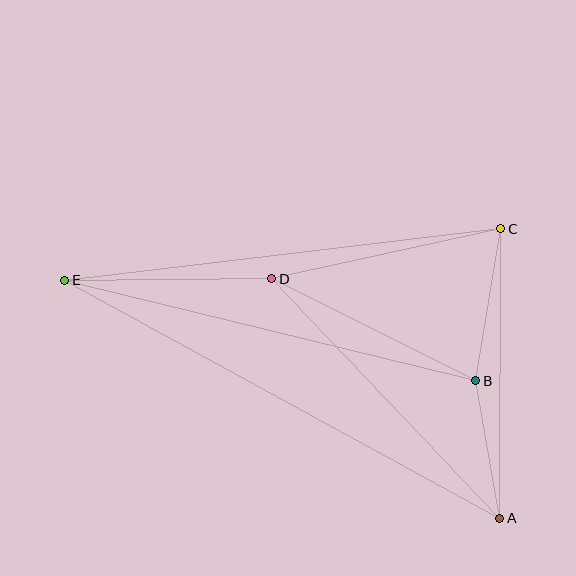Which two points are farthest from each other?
Points A and E are farthest from each other.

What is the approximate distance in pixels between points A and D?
The distance between A and D is approximately 331 pixels.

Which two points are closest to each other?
Points A and B are closest to each other.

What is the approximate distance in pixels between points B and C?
The distance between B and C is approximately 154 pixels.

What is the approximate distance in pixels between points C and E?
The distance between C and E is approximately 439 pixels.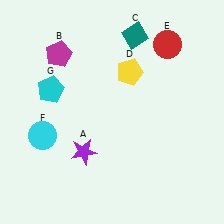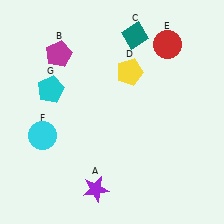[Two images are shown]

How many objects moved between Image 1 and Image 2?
1 object moved between the two images.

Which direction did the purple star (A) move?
The purple star (A) moved down.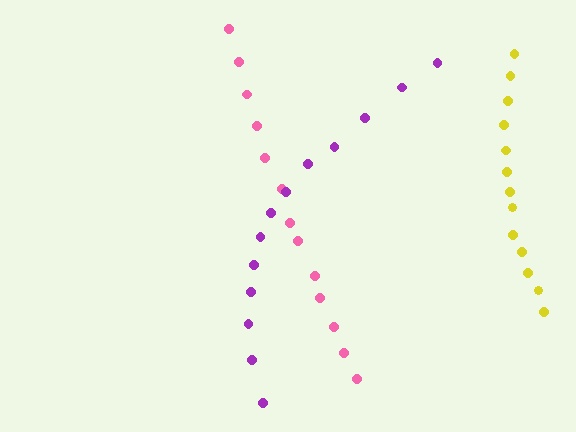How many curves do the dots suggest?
There are 3 distinct paths.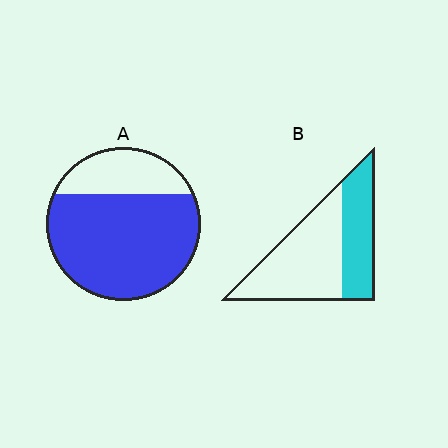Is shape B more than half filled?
No.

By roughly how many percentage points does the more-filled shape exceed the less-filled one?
By roughly 35 percentage points (A over B).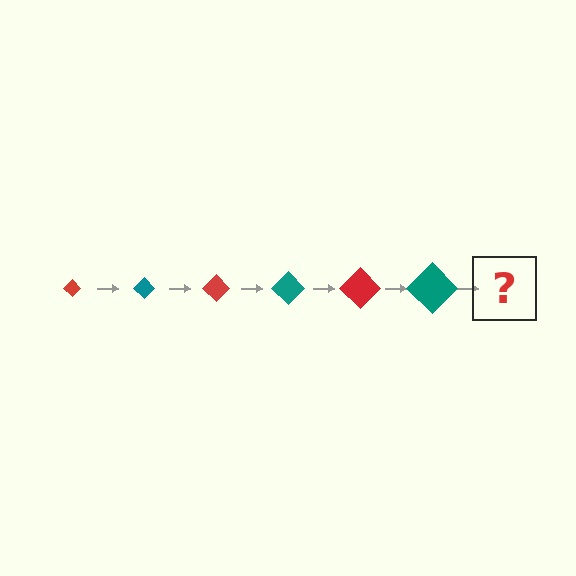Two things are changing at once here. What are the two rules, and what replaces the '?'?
The two rules are that the diamond grows larger each step and the color cycles through red and teal. The '?' should be a red diamond, larger than the previous one.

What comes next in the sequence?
The next element should be a red diamond, larger than the previous one.